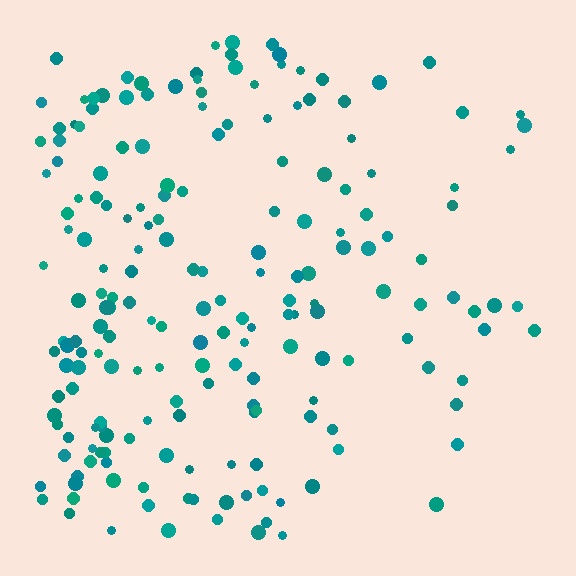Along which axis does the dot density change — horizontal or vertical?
Horizontal.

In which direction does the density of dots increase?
From right to left, with the left side densest.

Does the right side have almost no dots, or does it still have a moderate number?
Still a moderate number, just noticeably fewer than the left.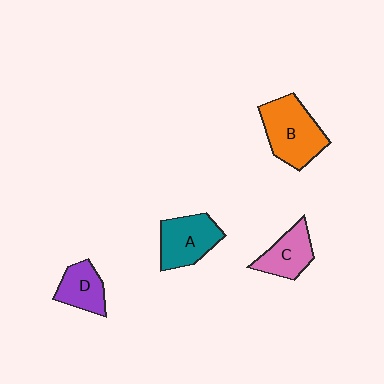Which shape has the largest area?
Shape B (orange).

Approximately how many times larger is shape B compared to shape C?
Approximately 1.5 times.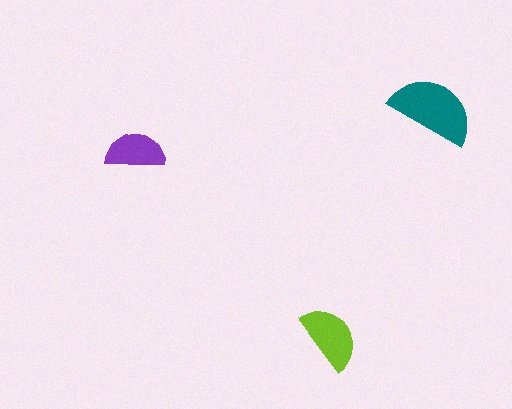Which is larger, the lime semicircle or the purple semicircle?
The lime one.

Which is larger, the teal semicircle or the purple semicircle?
The teal one.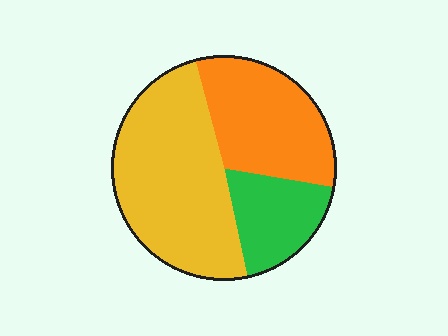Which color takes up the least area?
Green, at roughly 20%.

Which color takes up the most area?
Yellow, at roughly 50%.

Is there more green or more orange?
Orange.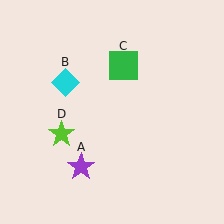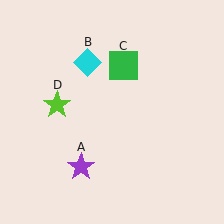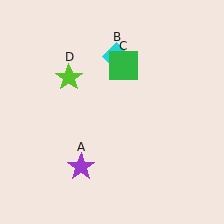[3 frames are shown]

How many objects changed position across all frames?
2 objects changed position: cyan diamond (object B), lime star (object D).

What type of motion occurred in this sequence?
The cyan diamond (object B), lime star (object D) rotated clockwise around the center of the scene.